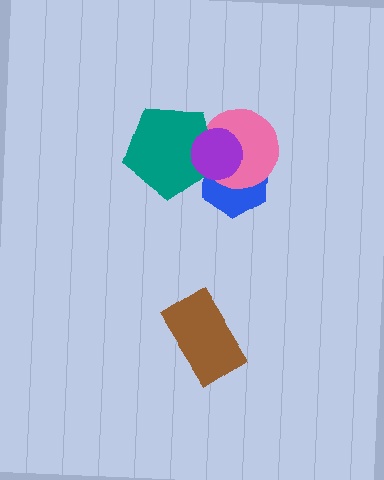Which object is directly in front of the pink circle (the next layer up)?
The teal pentagon is directly in front of the pink circle.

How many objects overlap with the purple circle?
3 objects overlap with the purple circle.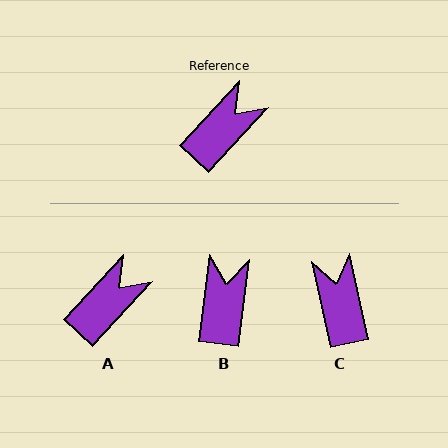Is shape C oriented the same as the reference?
No, it is off by about 55 degrees.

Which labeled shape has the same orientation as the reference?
A.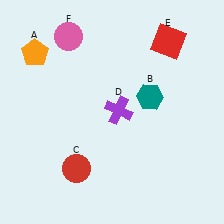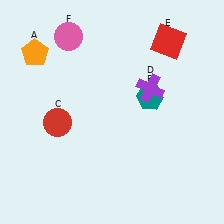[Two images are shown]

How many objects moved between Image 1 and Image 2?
2 objects moved between the two images.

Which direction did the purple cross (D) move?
The purple cross (D) moved right.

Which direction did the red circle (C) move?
The red circle (C) moved up.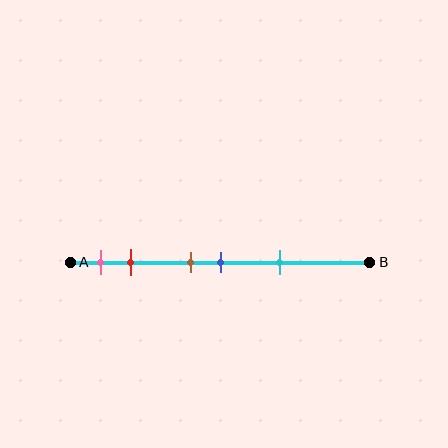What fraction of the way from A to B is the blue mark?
The blue mark is approximately 50% (0.5) of the way from A to B.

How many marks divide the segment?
There are 5 marks dividing the segment.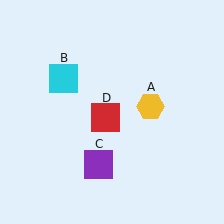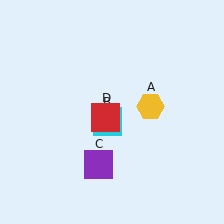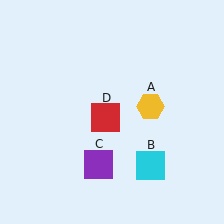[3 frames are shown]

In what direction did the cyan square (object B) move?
The cyan square (object B) moved down and to the right.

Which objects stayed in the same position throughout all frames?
Yellow hexagon (object A) and purple square (object C) and red square (object D) remained stationary.